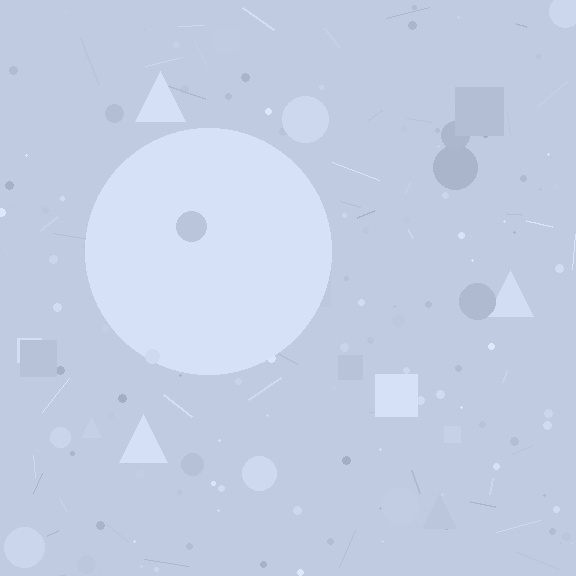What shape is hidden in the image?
A circle is hidden in the image.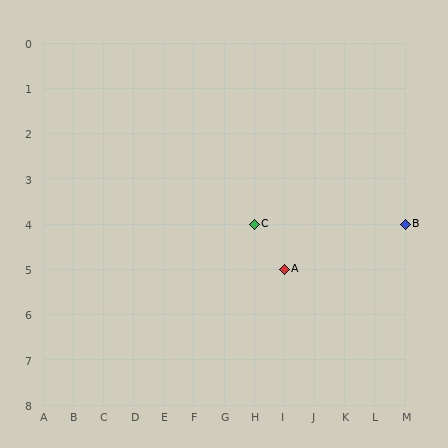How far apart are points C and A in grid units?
Points C and A are 1 column and 1 row apart (about 1.4 grid units diagonally).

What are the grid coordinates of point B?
Point B is at grid coordinates (M, 4).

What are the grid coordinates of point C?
Point C is at grid coordinates (H, 4).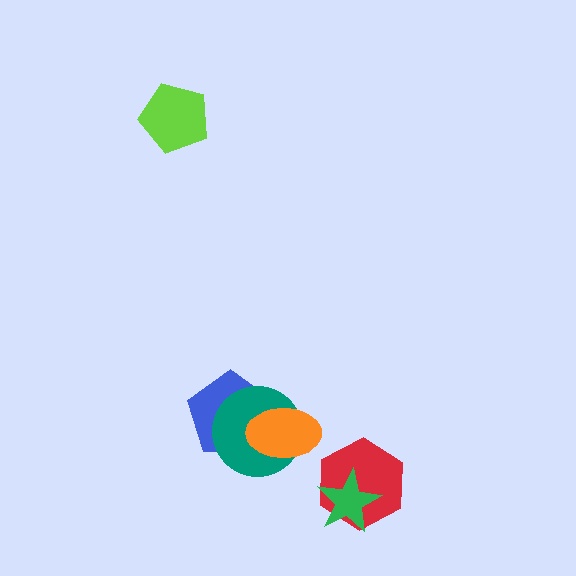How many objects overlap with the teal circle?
2 objects overlap with the teal circle.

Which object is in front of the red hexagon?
The green star is in front of the red hexagon.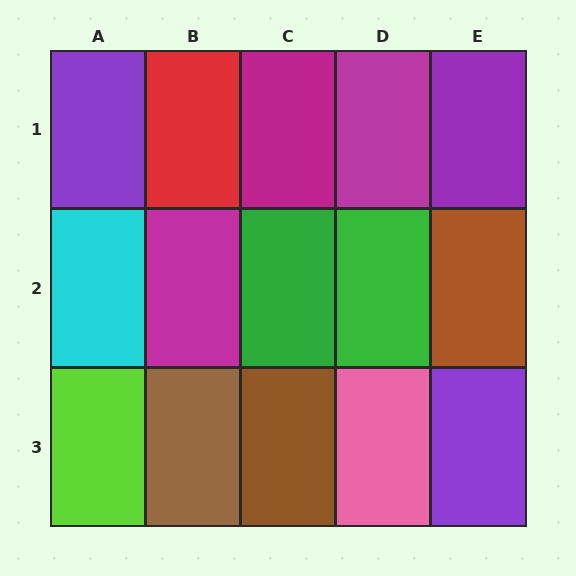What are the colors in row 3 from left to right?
Lime, brown, brown, pink, purple.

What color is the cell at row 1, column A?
Purple.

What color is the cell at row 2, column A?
Cyan.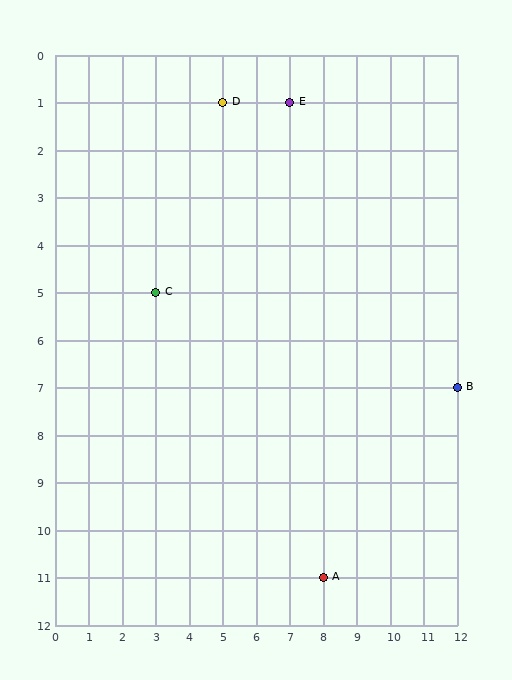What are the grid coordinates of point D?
Point D is at grid coordinates (5, 1).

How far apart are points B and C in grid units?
Points B and C are 9 columns and 2 rows apart (about 9.2 grid units diagonally).